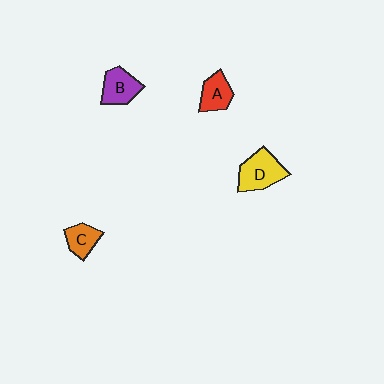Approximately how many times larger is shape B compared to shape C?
Approximately 1.3 times.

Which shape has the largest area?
Shape D (yellow).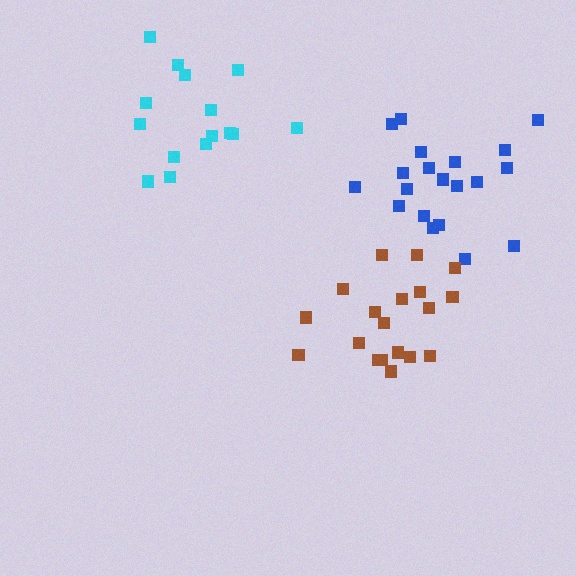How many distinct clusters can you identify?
There are 3 distinct clusters.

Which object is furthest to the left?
The cyan cluster is leftmost.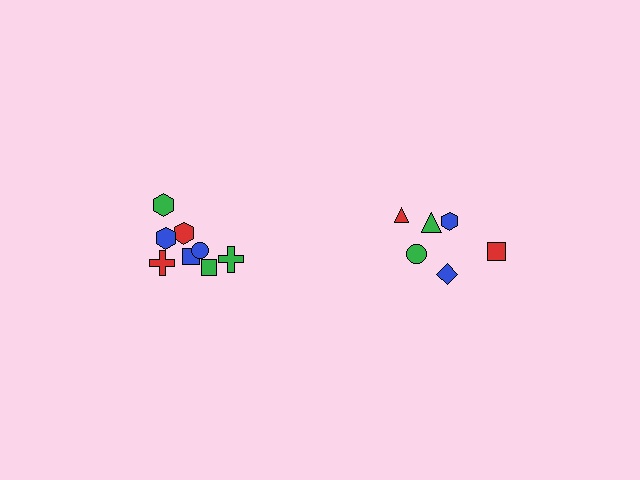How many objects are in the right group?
There are 6 objects.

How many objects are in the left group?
There are 8 objects.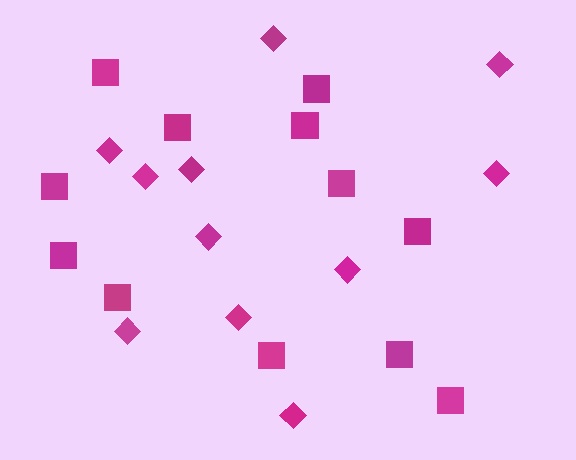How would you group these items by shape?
There are 2 groups: one group of squares (12) and one group of diamonds (11).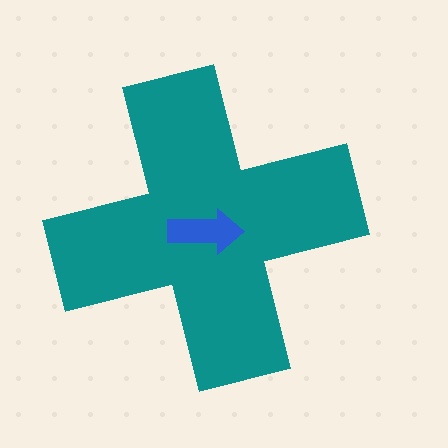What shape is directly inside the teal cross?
The blue arrow.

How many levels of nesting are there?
2.